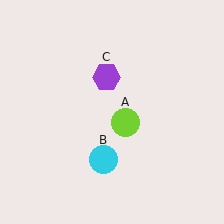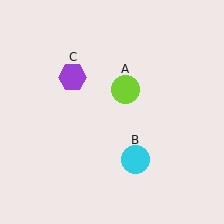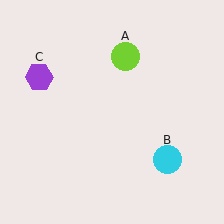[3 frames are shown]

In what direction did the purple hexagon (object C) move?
The purple hexagon (object C) moved left.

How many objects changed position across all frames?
3 objects changed position: lime circle (object A), cyan circle (object B), purple hexagon (object C).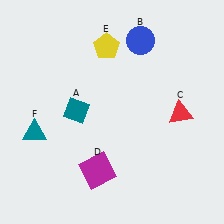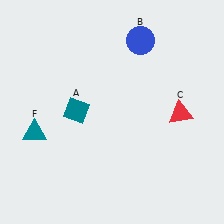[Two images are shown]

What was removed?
The magenta square (D), the yellow pentagon (E) were removed in Image 2.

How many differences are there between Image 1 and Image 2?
There are 2 differences between the two images.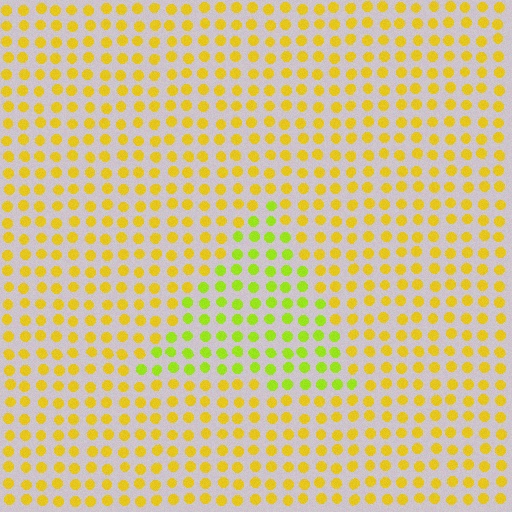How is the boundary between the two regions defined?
The boundary is defined purely by a slight shift in hue (about 33 degrees). Spacing, size, and orientation are identical on both sides.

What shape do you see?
I see a triangle.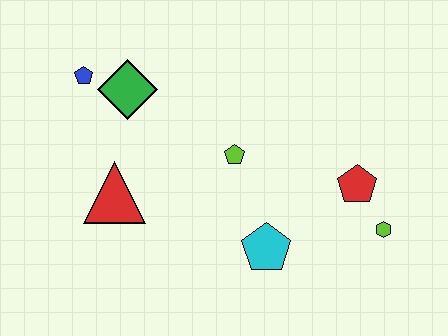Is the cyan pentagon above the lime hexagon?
No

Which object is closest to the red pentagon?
The lime hexagon is closest to the red pentagon.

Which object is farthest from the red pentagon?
The blue pentagon is farthest from the red pentagon.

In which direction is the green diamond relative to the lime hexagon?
The green diamond is to the left of the lime hexagon.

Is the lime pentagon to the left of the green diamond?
No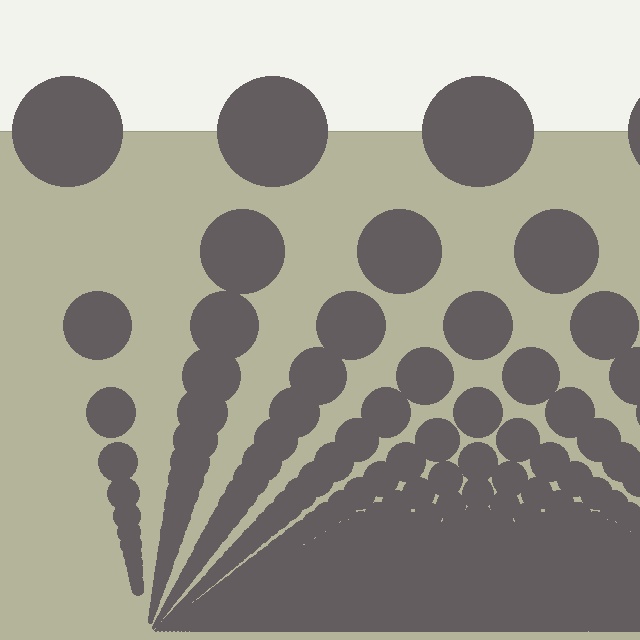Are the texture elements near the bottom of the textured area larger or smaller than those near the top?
Smaller. The gradient is inverted — elements near the bottom are smaller and denser.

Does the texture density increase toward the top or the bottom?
Density increases toward the bottom.